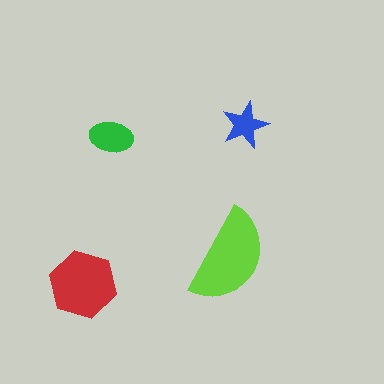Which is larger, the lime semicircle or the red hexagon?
The lime semicircle.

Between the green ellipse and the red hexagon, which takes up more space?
The red hexagon.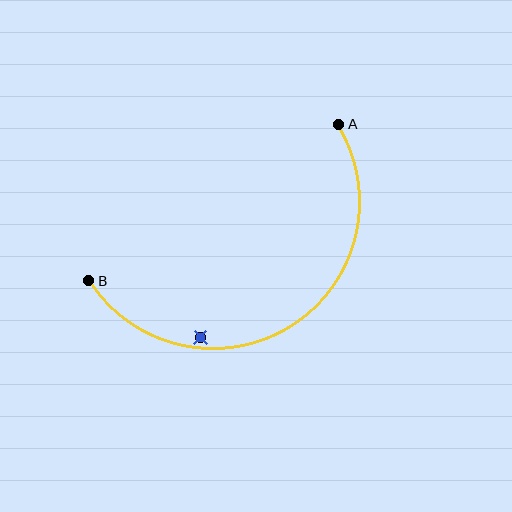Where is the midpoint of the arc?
The arc midpoint is the point on the curve farthest from the straight line joining A and B. It sits below that line.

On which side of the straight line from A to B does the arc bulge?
The arc bulges below the straight line connecting A and B.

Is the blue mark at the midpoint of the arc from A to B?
No — the blue mark does not lie on the arc at all. It sits slightly inside the curve.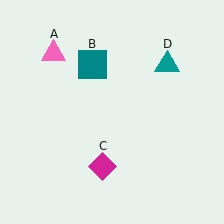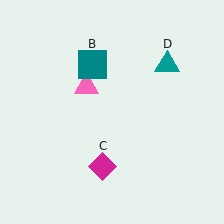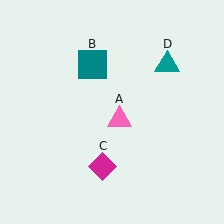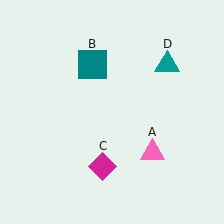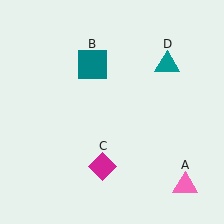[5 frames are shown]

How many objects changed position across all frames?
1 object changed position: pink triangle (object A).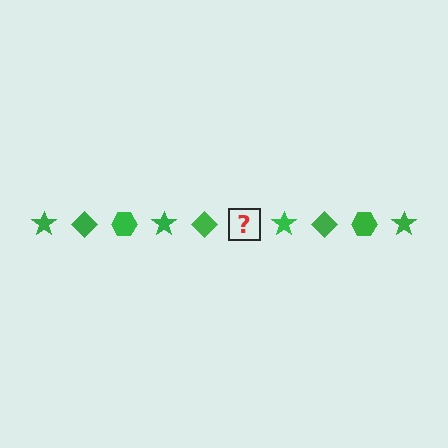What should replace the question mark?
The question mark should be replaced with a green hexagon.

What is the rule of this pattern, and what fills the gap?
The rule is that the pattern cycles through star, diamond, hexagon shapes in green. The gap should be filled with a green hexagon.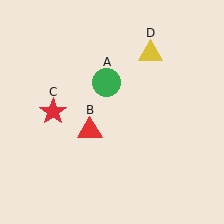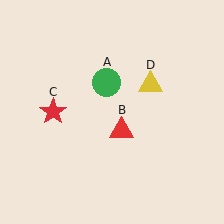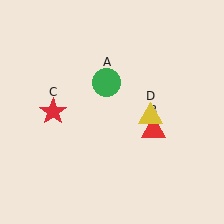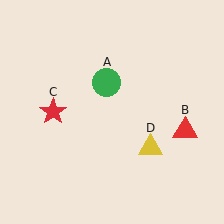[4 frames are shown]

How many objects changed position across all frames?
2 objects changed position: red triangle (object B), yellow triangle (object D).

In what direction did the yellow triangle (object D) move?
The yellow triangle (object D) moved down.